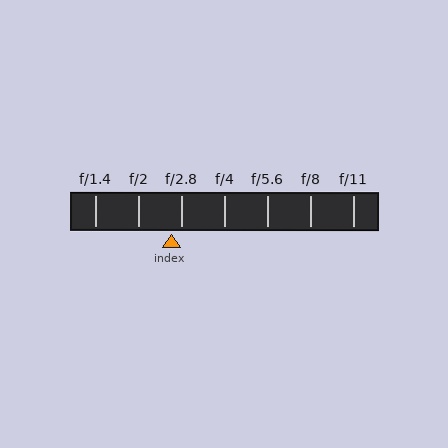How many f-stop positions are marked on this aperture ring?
There are 7 f-stop positions marked.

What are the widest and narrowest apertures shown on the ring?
The widest aperture shown is f/1.4 and the narrowest is f/11.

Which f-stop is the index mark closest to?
The index mark is closest to f/2.8.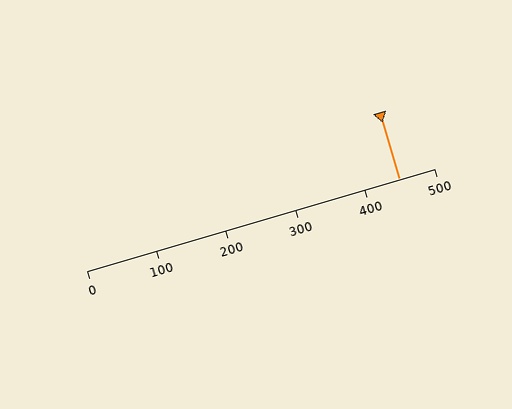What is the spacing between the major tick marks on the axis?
The major ticks are spaced 100 apart.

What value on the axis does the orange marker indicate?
The marker indicates approximately 450.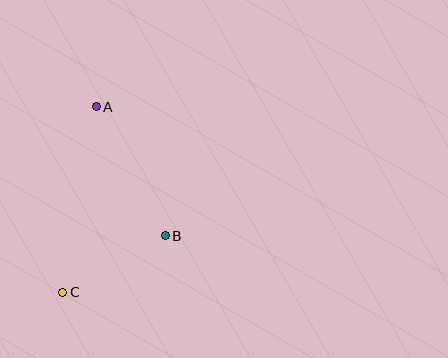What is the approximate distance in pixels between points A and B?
The distance between A and B is approximately 146 pixels.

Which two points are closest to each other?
Points B and C are closest to each other.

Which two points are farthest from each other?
Points A and C are farthest from each other.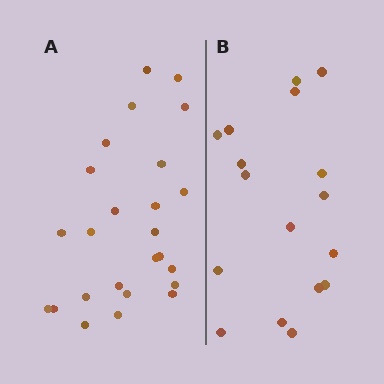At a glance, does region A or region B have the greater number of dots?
Region A (the left region) has more dots.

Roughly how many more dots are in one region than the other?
Region A has roughly 8 or so more dots than region B.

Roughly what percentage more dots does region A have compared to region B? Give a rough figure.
About 45% more.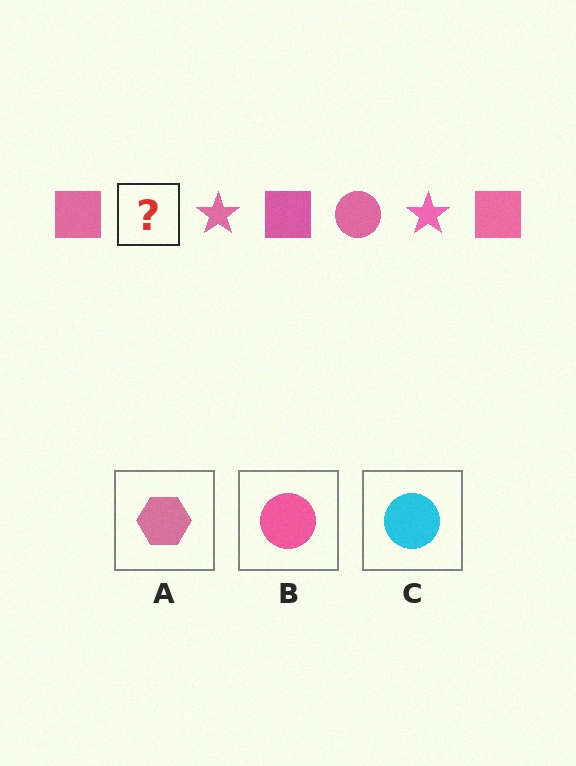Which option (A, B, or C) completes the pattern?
B.